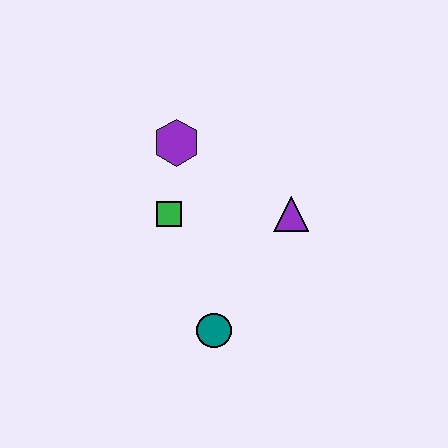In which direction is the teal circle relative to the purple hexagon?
The teal circle is below the purple hexagon.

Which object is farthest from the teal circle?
The purple hexagon is farthest from the teal circle.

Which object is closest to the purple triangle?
The green square is closest to the purple triangle.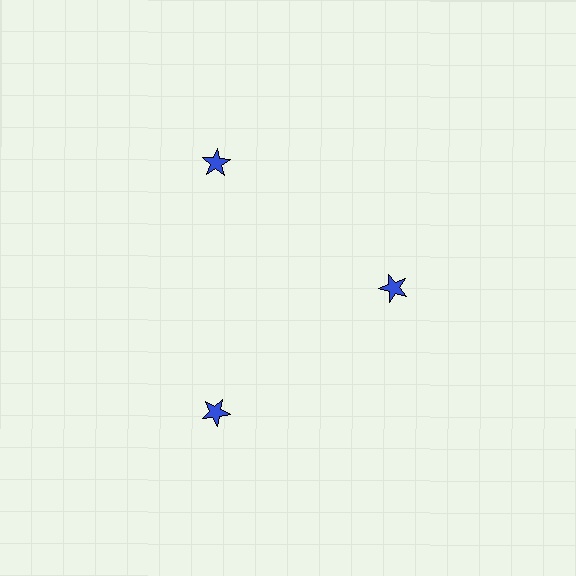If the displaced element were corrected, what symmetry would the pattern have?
It would have 3-fold rotational symmetry — the pattern would map onto itself every 120 degrees.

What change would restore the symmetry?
The symmetry would be restored by moving it outward, back onto the ring so that all 3 stars sit at equal angles and equal distance from the center.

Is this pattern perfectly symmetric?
No. The 3 blue stars are arranged in a ring, but one element near the 3 o'clock position is pulled inward toward the center, breaking the 3-fold rotational symmetry.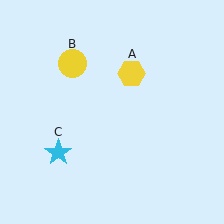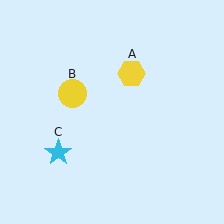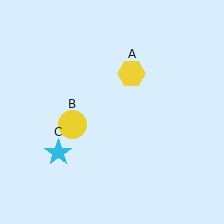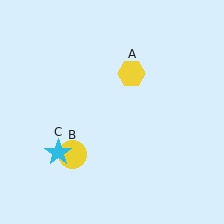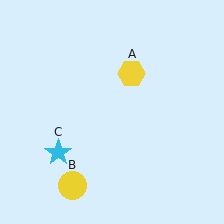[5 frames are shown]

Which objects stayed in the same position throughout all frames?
Yellow hexagon (object A) and cyan star (object C) remained stationary.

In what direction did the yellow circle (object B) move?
The yellow circle (object B) moved down.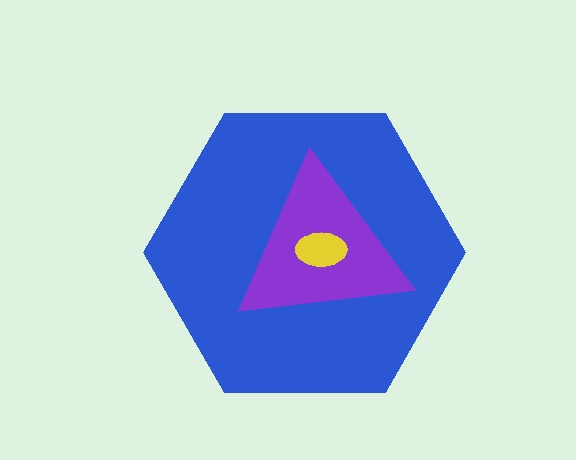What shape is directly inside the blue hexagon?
The purple triangle.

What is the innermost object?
The yellow ellipse.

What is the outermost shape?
The blue hexagon.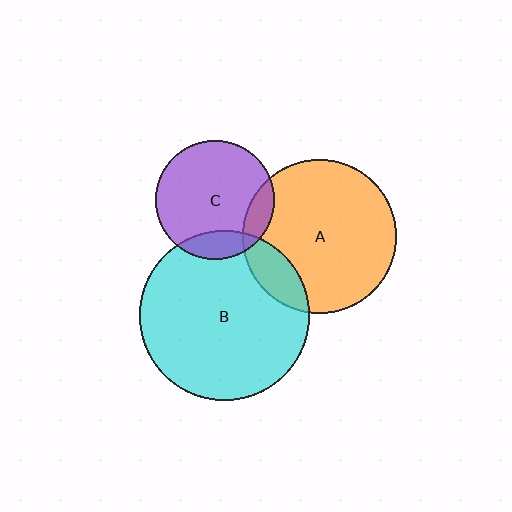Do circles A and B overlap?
Yes.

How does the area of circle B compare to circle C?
Approximately 2.0 times.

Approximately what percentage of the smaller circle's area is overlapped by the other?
Approximately 15%.